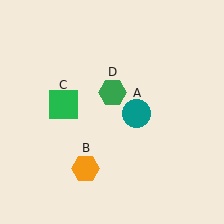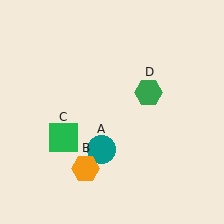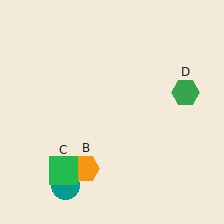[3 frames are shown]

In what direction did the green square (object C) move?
The green square (object C) moved down.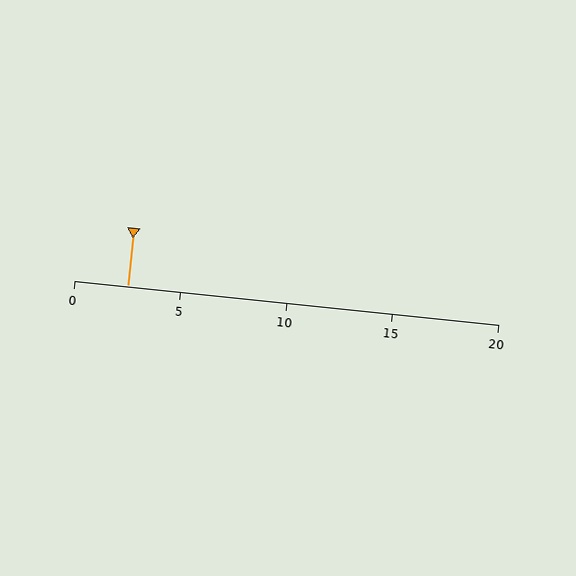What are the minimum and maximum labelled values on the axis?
The axis runs from 0 to 20.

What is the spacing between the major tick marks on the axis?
The major ticks are spaced 5 apart.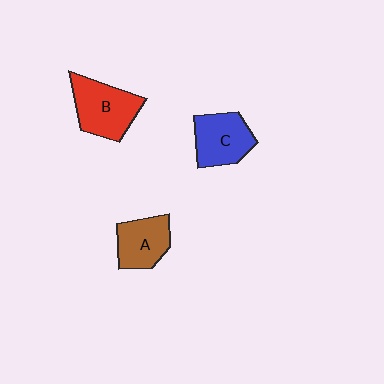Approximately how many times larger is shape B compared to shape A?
Approximately 1.3 times.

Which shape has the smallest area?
Shape A (brown).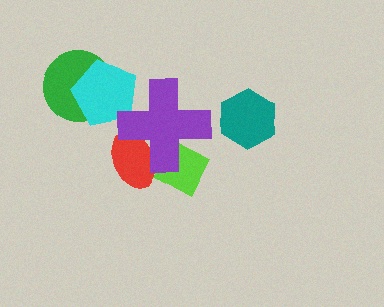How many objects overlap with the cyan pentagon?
2 objects overlap with the cyan pentagon.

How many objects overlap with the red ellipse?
2 objects overlap with the red ellipse.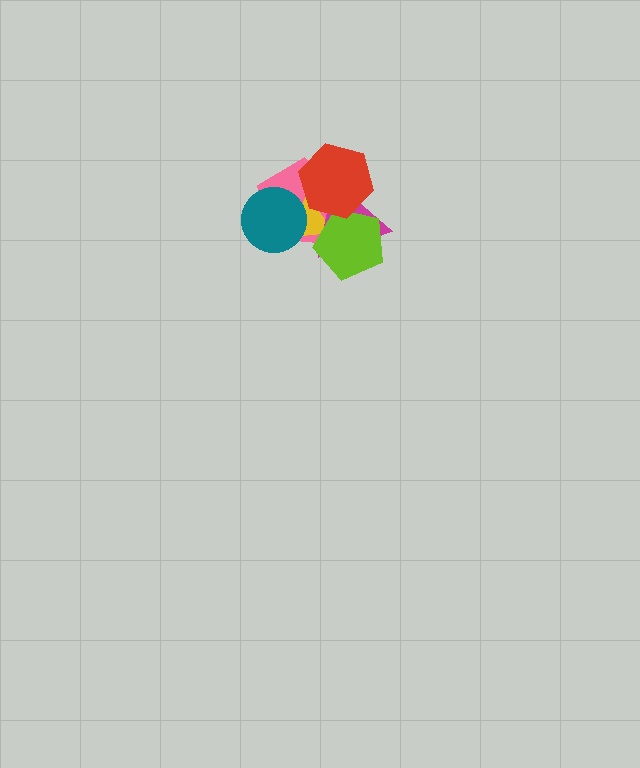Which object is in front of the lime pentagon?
The red hexagon is in front of the lime pentagon.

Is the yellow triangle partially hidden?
Yes, it is partially covered by another shape.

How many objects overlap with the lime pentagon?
4 objects overlap with the lime pentagon.